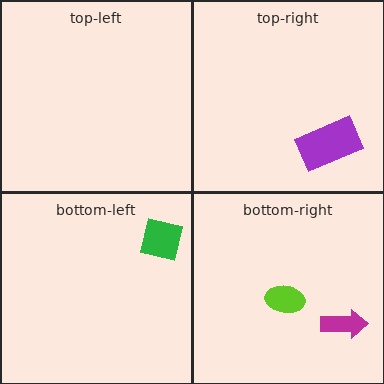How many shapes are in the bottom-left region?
1.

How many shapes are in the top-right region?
1.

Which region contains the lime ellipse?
The bottom-right region.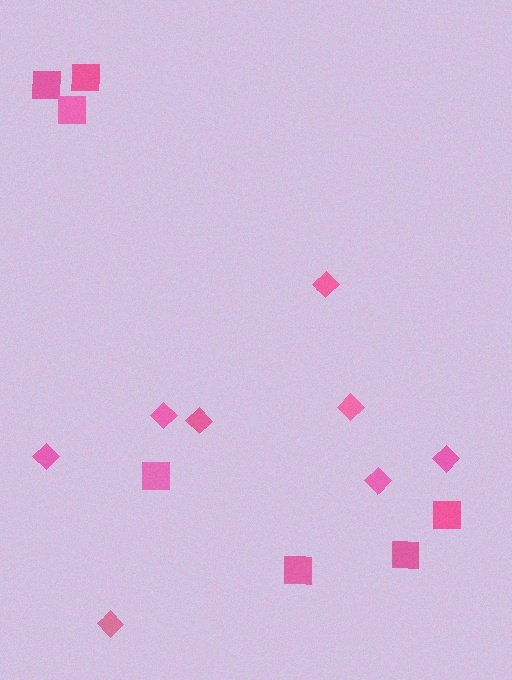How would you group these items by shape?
There are 2 groups: one group of diamonds (8) and one group of squares (7).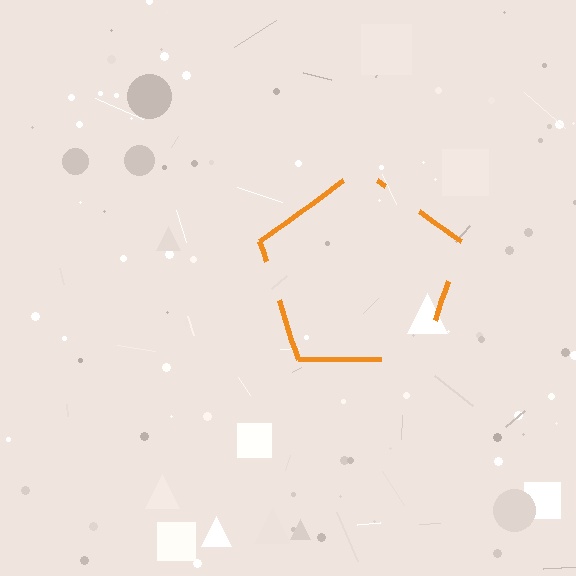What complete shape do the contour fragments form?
The contour fragments form a pentagon.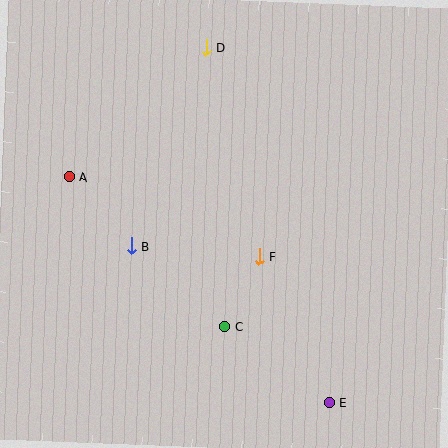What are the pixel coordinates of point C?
Point C is at (225, 326).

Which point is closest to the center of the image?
Point F at (259, 257) is closest to the center.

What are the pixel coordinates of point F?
Point F is at (259, 257).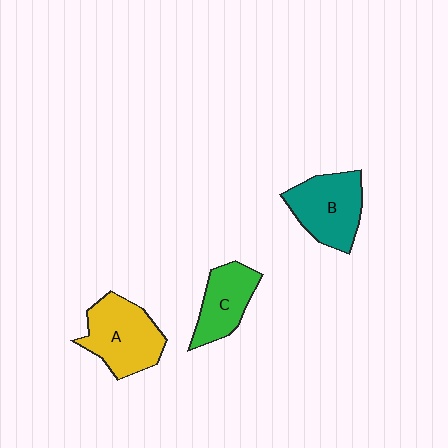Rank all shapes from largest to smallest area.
From largest to smallest: A (yellow), B (teal), C (green).